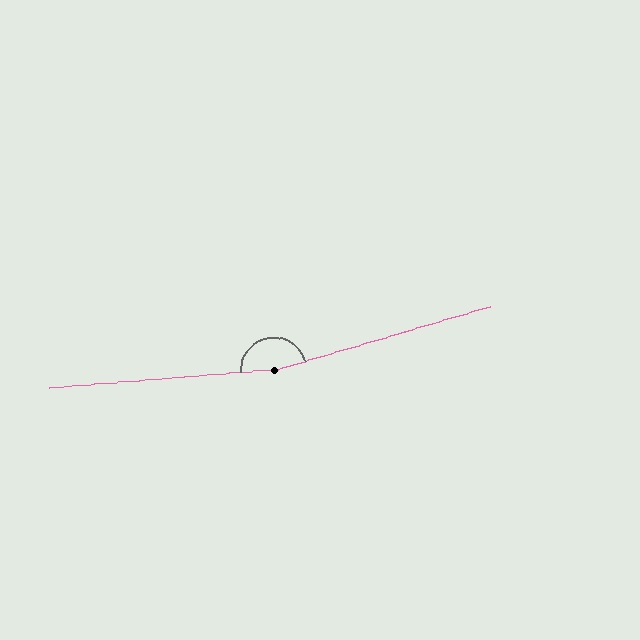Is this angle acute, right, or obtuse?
It is obtuse.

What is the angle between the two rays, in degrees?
Approximately 168 degrees.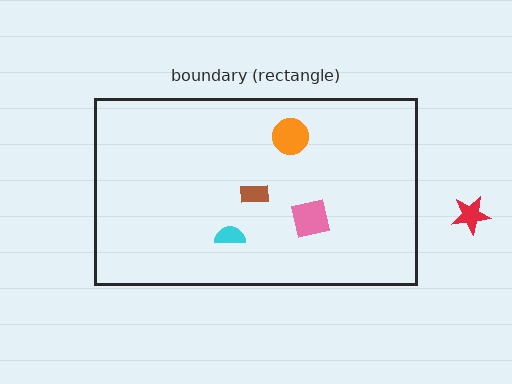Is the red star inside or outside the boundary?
Outside.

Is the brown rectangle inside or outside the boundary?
Inside.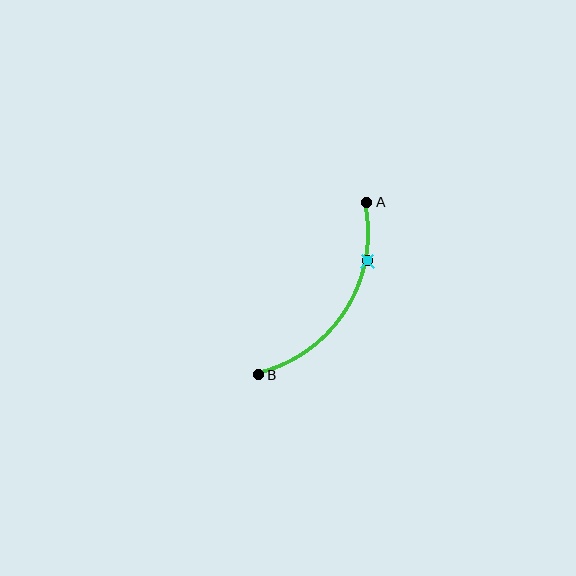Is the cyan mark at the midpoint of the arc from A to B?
No. The cyan mark lies on the arc but is closer to endpoint A. The arc midpoint would be at the point on the curve equidistant along the arc from both A and B.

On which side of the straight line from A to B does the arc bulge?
The arc bulges to the right of the straight line connecting A and B.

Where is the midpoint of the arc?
The arc midpoint is the point on the curve farthest from the straight line joining A and B. It sits to the right of that line.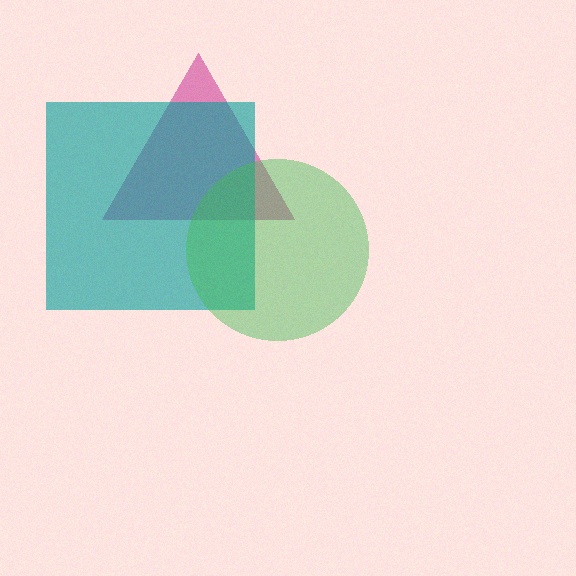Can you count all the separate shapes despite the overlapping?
Yes, there are 3 separate shapes.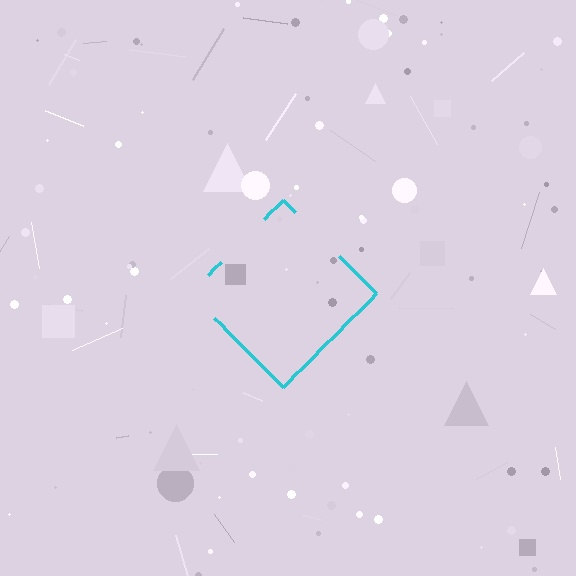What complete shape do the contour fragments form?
The contour fragments form a diamond.